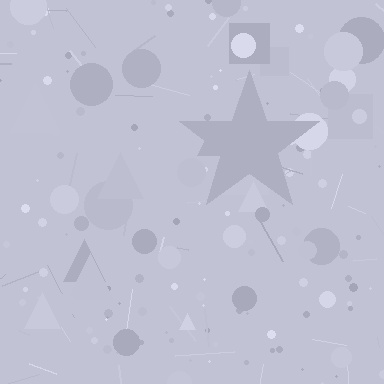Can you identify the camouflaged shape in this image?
The camouflaged shape is a star.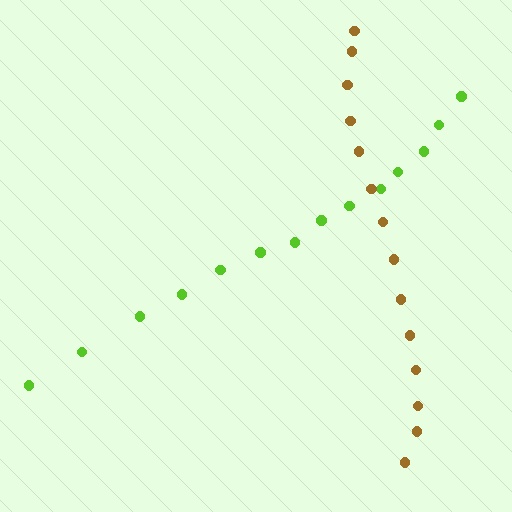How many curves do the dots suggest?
There are 2 distinct paths.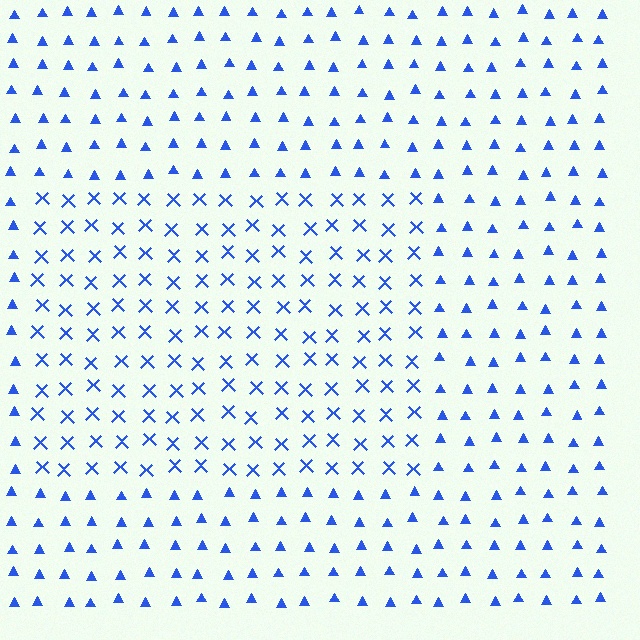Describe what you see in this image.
The image is filled with small blue elements arranged in a uniform grid. A rectangle-shaped region contains X marks, while the surrounding area contains triangles. The boundary is defined purely by the change in element shape.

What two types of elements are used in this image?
The image uses X marks inside the rectangle region and triangles outside it.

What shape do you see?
I see a rectangle.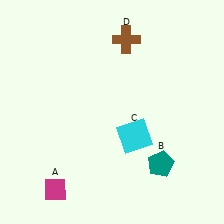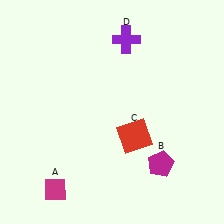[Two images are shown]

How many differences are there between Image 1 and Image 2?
There are 3 differences between the two images.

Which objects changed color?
B changed from teal to magenta. C changed from cyan to red. D changed from brown to purple.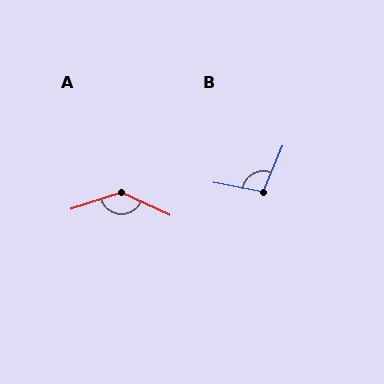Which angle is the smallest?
B, at approximately 103 degrees.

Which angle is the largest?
A, at approximately 137 degrees.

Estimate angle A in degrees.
Approximately 137 degrees.